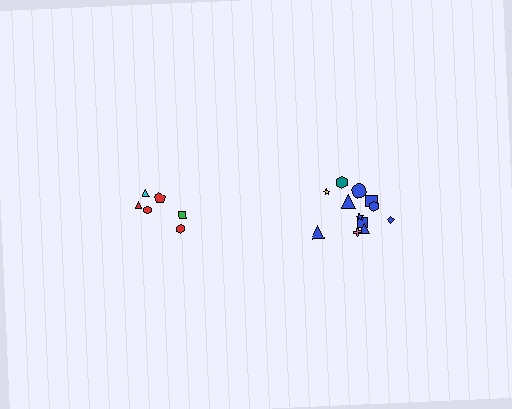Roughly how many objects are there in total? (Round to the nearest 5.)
Roughly 20 objects in total.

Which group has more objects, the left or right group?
The right group.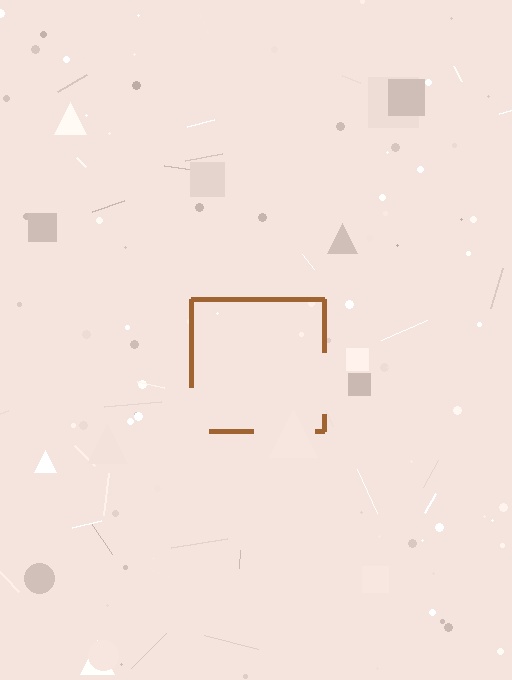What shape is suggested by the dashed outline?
The dashed outline suggests a square.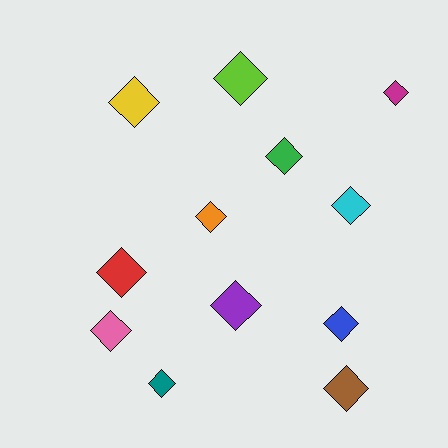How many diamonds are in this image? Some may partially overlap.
There are 12 diamonds.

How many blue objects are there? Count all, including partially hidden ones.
There is 1 blue object.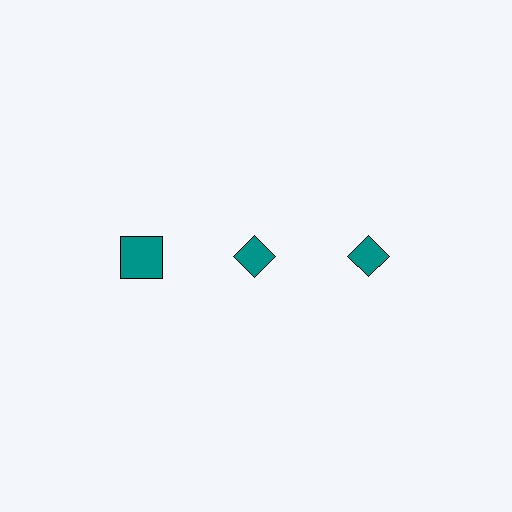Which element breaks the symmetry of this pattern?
The teal square in the top row, leftmost column breaks the symmetry. All other shapes are teal diamonds.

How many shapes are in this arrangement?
There are 3 shapes arranged in a grid pattern.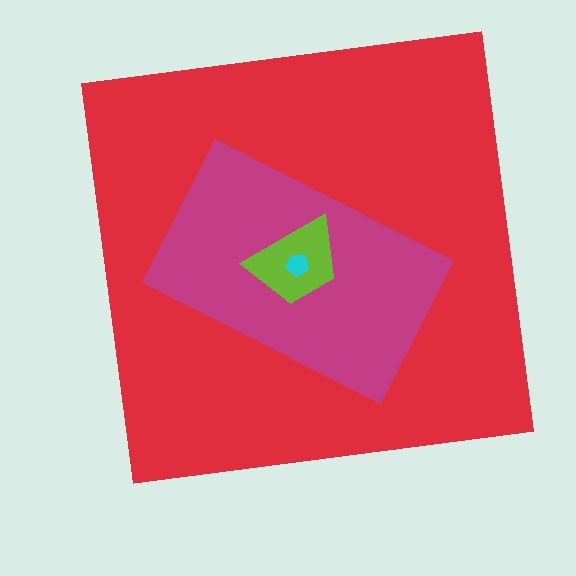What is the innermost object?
The cyan pentagon.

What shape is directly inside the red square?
The magenta rectangle.